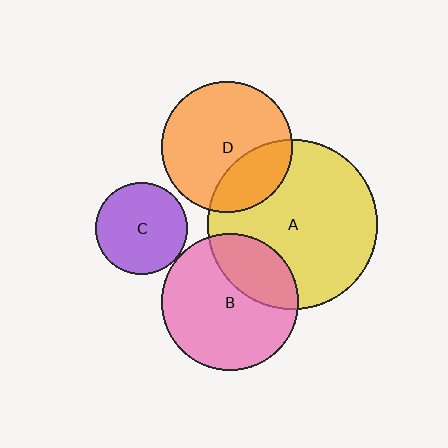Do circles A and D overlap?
Yes.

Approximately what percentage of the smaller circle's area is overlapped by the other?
Approximately 30%.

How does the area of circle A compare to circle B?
Approximately 1.5 times.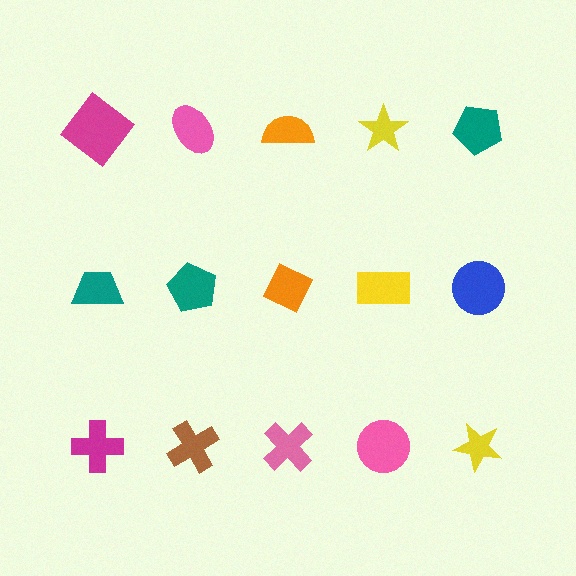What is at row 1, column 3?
An orange semicircle.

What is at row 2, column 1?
A teal trapezoid.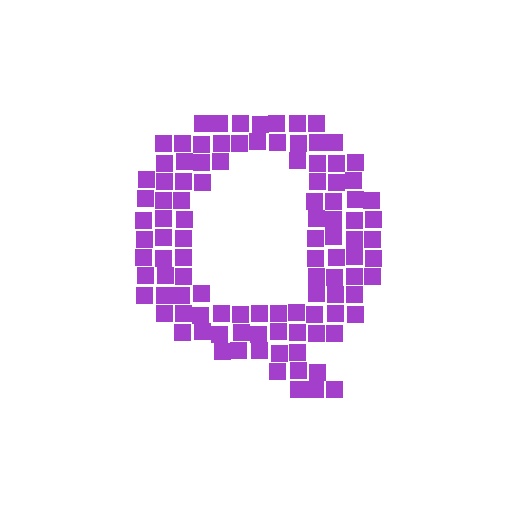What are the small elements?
The small elements are squares.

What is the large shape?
The large shape is the letter Q.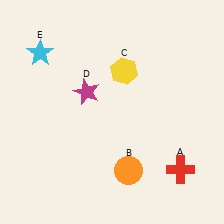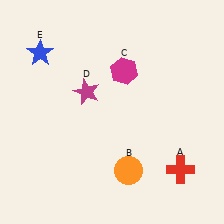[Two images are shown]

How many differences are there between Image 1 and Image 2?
There are 2 differences between the two images.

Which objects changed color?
C changed from yellow to magenta. E changed from cyan to blue.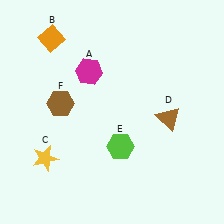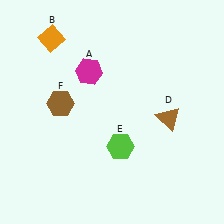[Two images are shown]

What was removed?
The yellow star (C) was removed in Image 2.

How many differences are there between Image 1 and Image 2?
There is 1 difference between the two images.